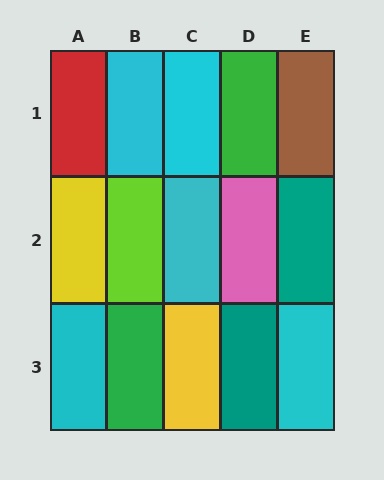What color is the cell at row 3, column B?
Green.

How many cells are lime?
1 cell is lime.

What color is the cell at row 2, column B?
Lime.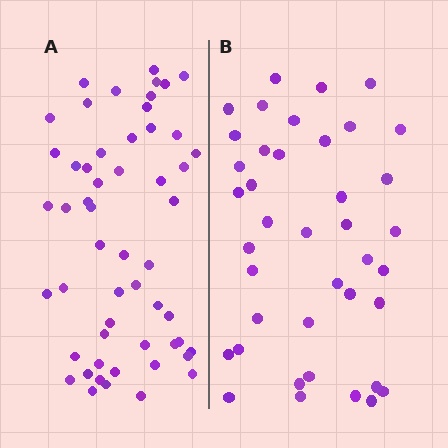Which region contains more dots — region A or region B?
Region A (the left region) has more dots.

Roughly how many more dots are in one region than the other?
Region A has approximately 15 more dots than region B.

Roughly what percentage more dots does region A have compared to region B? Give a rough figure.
About 35% more.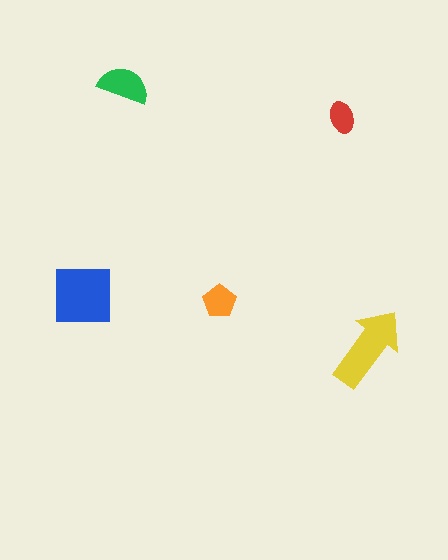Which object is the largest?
The blue square.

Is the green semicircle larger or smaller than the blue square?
Smaller.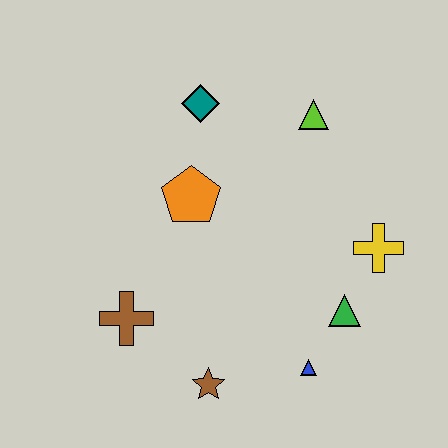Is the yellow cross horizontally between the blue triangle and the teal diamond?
No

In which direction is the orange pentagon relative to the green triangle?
The orange pentagon is to the left of the green triangle.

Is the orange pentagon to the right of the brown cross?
Yes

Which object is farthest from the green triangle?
The teal diamond is farthest from the green triangle.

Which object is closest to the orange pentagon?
The teal diamond is closest to the orange pentagon.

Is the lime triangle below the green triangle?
No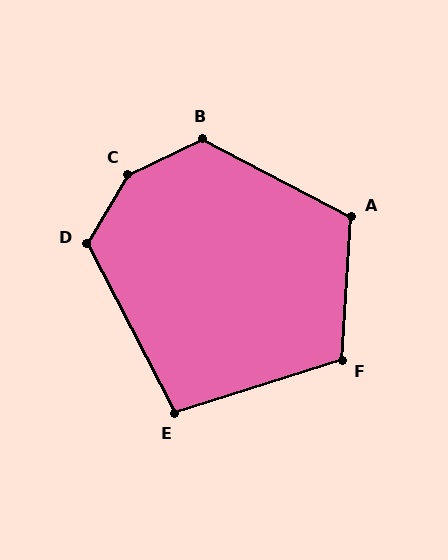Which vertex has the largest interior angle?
C, at approximately 147 degrees.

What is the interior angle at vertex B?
Approximately 127 degrees (obtuse).